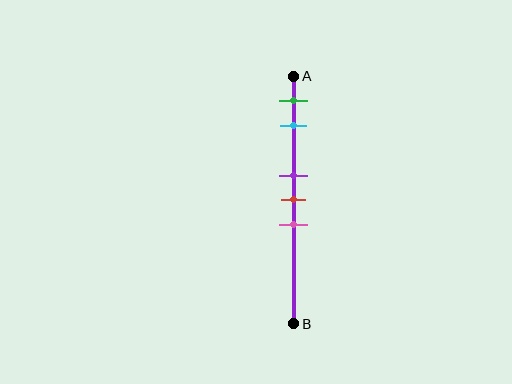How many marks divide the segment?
There are 5 marks dividing the segment.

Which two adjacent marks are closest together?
The purple and red marks are the closest adjacent pair.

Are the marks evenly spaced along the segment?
No, the marks are not evenly spaced.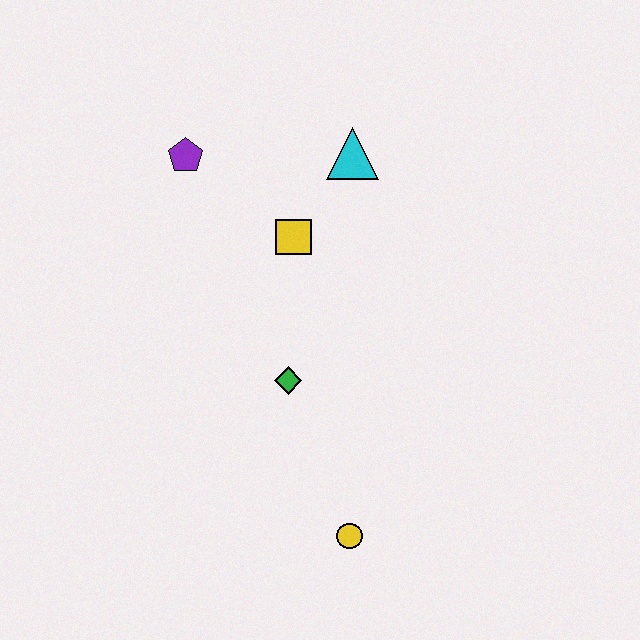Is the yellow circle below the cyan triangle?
Yes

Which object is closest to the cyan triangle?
The yellow square is closest to the cyan triangle.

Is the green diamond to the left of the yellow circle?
Yes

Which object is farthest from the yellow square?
The yellow circle is farthest from the yellow square.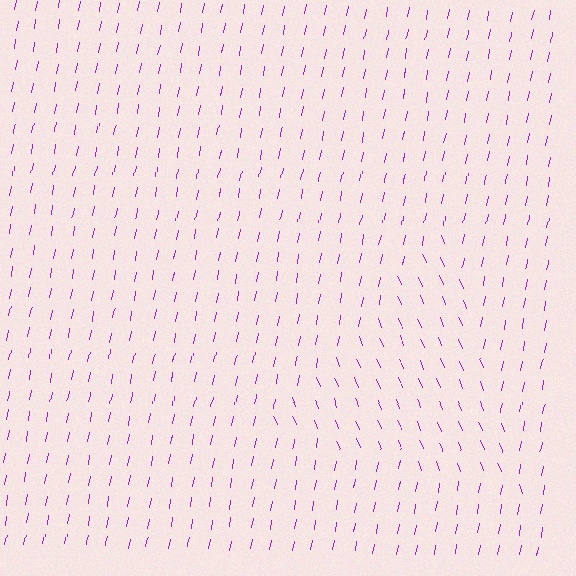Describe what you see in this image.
The image is filled with small purple line segments. A triangle region in the image has lines oriented differently from the surrounding lines, creating a visible texture boundary.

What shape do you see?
I see a triangle.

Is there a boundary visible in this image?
Yes, there is a texture boundary formed by a change in line orientation.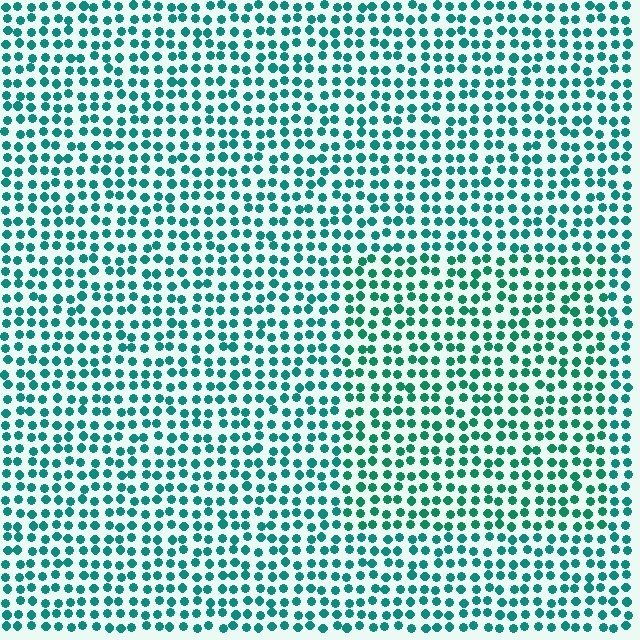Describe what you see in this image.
The image is filled with small teal elements in a uniform arrangement. A rectangle-shaped region is visible where the elements are tinted to a slightly different hue, forming a subtle color boundary.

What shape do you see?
I see a rectangle.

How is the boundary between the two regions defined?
The boundary is defined purely by a slight shift in hue (about 16 degrees). Spacing, size, and orientation are identical on both sides.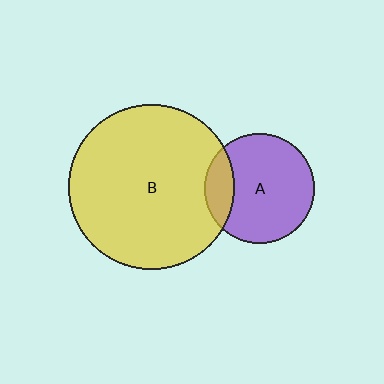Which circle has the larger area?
Circle B (yellow).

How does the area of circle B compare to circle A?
Approximately 2.3 times.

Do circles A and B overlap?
Yes.